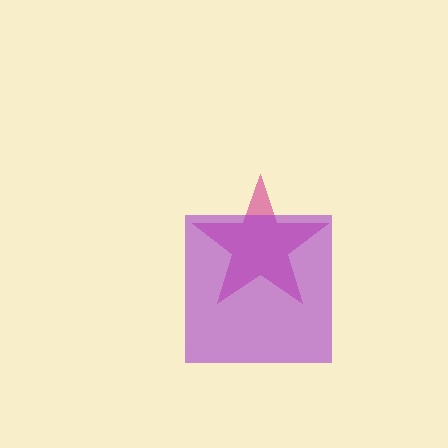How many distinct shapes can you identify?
There are 2 distinct shapes: a magenta star, a purple square.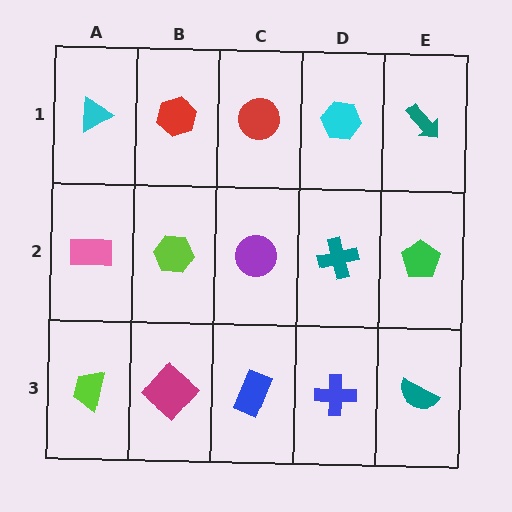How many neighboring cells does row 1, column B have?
3.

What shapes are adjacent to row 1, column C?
A purple circle (row 2, column C), a red hexagon (row 1, column B), a cyan hexagon (row 1, column D).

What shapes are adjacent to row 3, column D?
A teal cross (row 2, column D), a blue rectangle (row 3, column C), a teal semicircle (row 3, column E).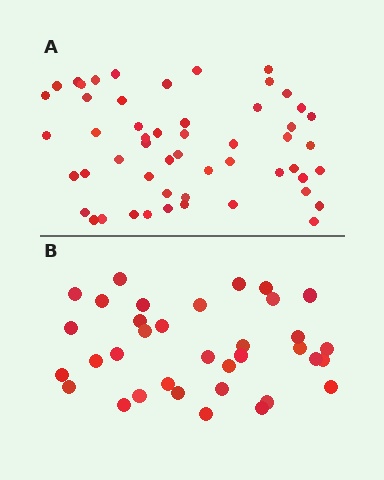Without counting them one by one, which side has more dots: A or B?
Region A (the top region) has more dots.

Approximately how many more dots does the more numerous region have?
Region A has approximately 20 more dots than region B.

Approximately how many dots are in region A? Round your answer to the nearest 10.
About 50 dots. (The exact count is 53, which rounds to 50.)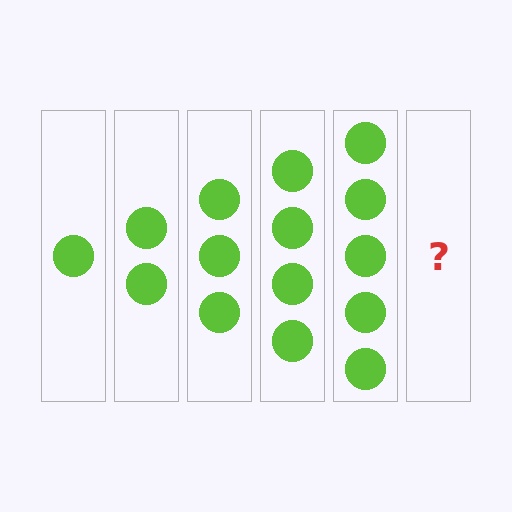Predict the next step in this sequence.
The next step is 6 circles.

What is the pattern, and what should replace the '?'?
The pattern is that each step adds one more circle. The '?' should be 6 circles.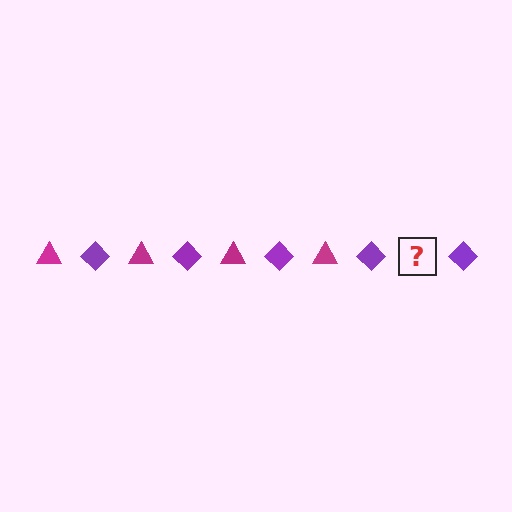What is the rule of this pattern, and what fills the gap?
The rule is that the pattern alternates between magenta triangle and purple diamond. The gap should be filled with a magenta triangle.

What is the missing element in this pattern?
The missing element is a magenta triangle.